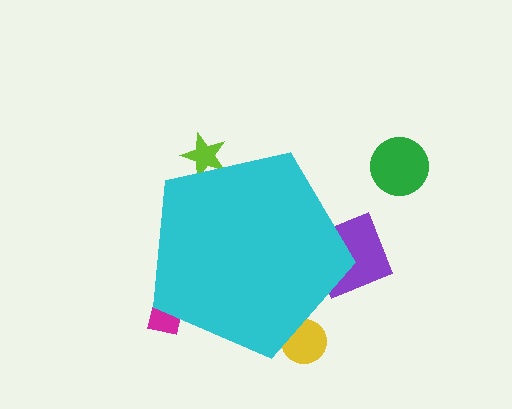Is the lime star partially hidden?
Yes, the lime star is partially hidden behind the cyan pentagon.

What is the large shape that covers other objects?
A cyan pentagon.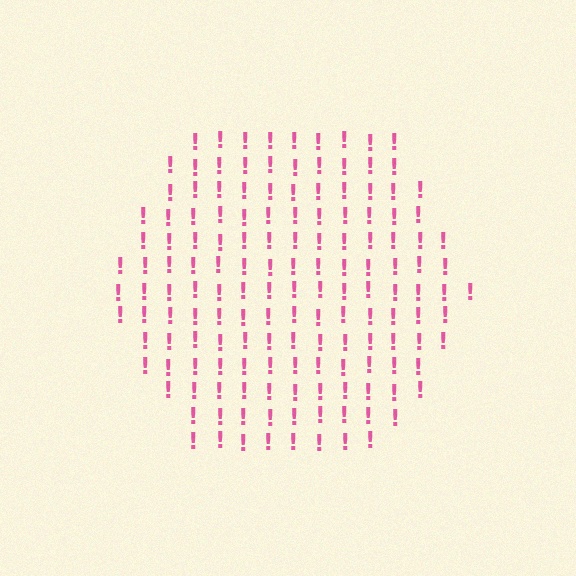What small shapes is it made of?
It is made of small exclamation marks.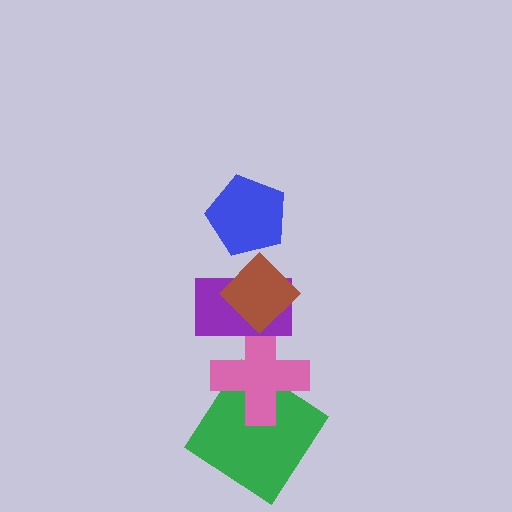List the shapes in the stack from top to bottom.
From top to bottom: the blue pentagon, the brown diamond, the purple rectangle, the pink cross, the green diamond.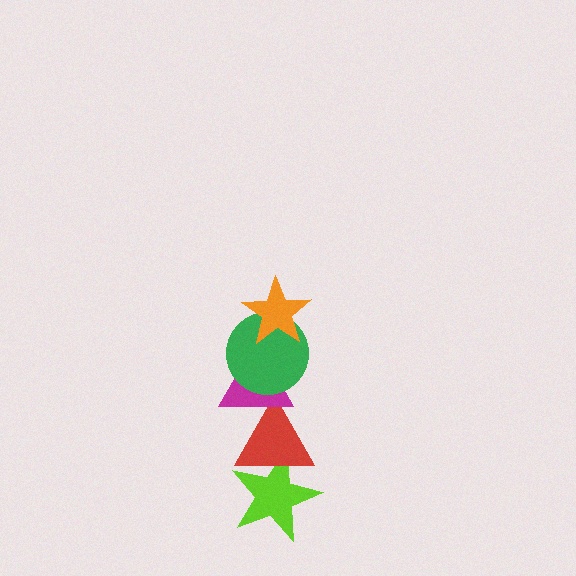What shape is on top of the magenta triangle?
The green circle is on top of the magenta triangle.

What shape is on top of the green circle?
The orange star is on top of the green circle.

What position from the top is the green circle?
The green circle is 2nd from the top.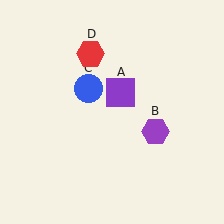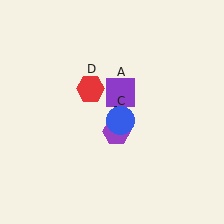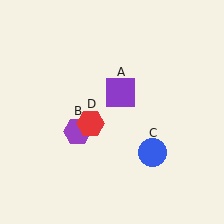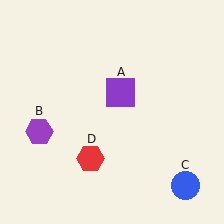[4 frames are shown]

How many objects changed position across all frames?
3 objects changed position: purple hexagon (object B), blue circle (object C), red hexagon (object D).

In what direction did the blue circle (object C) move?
The blue circle (object C) moved down and to the right.